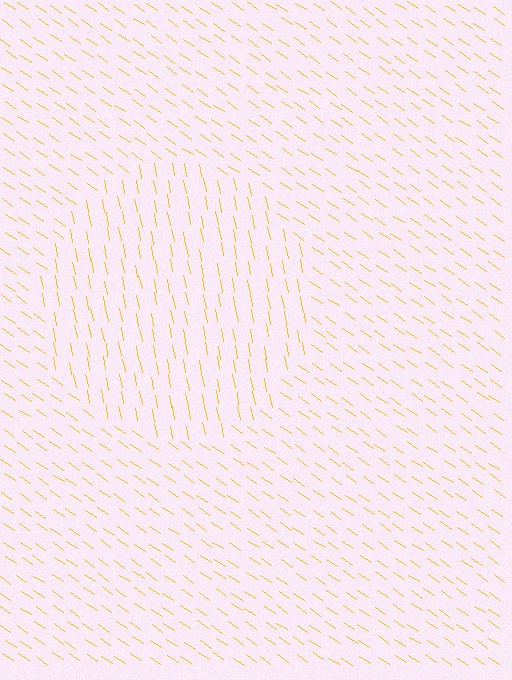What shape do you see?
I see a circle.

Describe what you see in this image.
The image is filled with small yellow line segments. A circle region in the image has lines oriented differently from the surrounding lines, creating a visible texture boundary.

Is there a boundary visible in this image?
Yes, there is a texture boundary formed by a change in line orientation.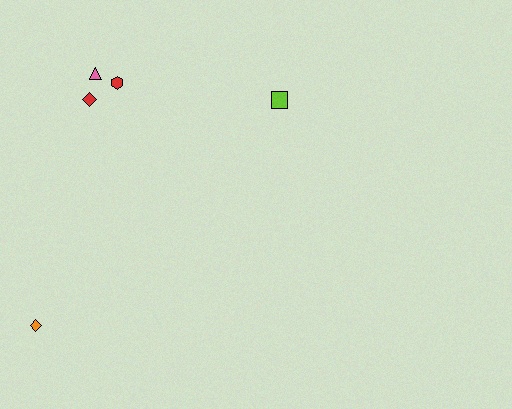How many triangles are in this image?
There is 1 triangle.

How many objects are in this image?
There are 5 objects.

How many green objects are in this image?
There are no green objects.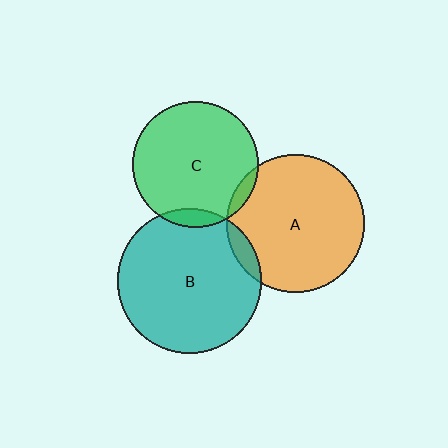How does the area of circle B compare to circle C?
Approximately 1.3 times.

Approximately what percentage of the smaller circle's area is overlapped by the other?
Approximately 5%.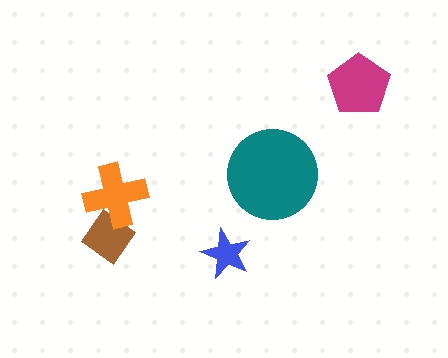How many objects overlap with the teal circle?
0 objects overlap with the teal circle.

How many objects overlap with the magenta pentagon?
0 objects overlap with the magenta pentagon.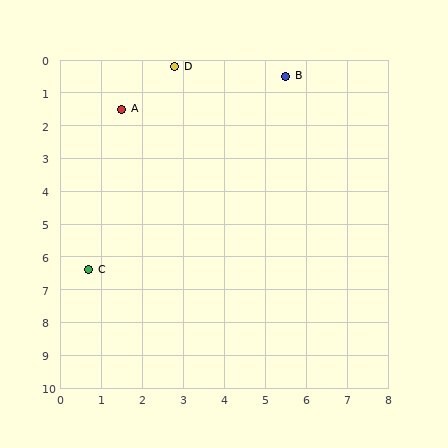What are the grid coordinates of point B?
Point B is at approximately (5.5, 0.5).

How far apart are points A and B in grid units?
Points A and B are about 4.1 grid units apart.